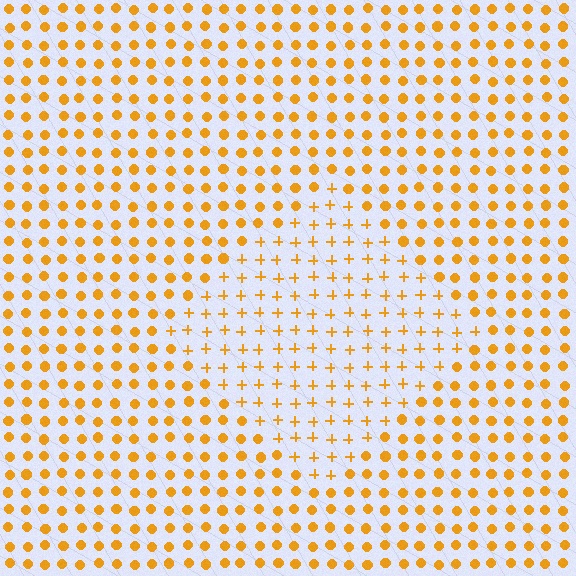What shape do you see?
I see a diamond.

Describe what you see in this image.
The image is filled with small orange elements arranged in a uniform grid. A diamond-shaped region contains plus signs, while the surrounding area contains circles. The boundary is defined purely by the change in element shape.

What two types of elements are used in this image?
The image uses plus signs inside the diamond region and circles outside it.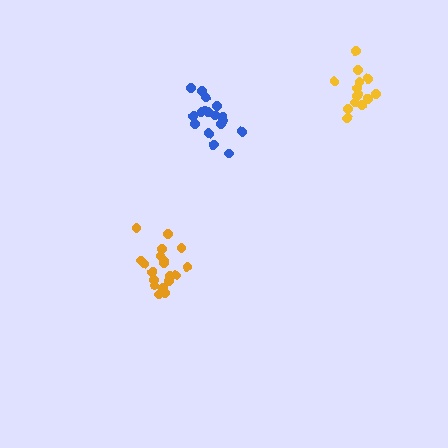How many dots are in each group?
Group 1: 19 dots, Group 2: 18 dots, Group 3: 14 dots (51 total).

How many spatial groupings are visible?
There are 3 spatial groupings.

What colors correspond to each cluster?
The clusters are colored: orange, blue, yellow.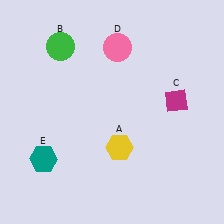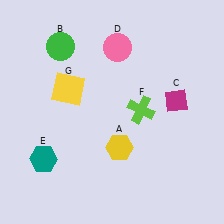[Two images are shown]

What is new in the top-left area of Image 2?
A yellow square (G) was added in the top-left area of Image 2.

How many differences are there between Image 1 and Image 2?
There are 2 differences between the two images.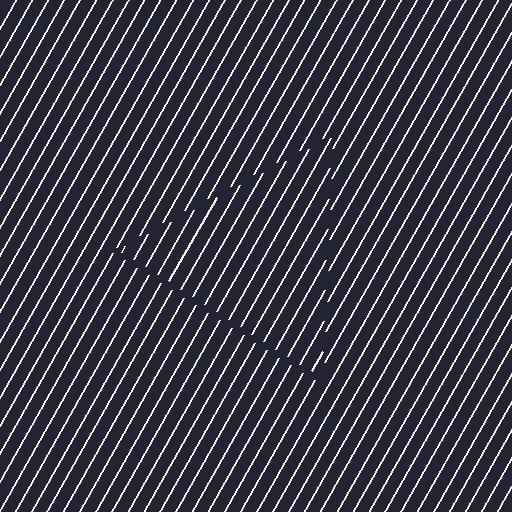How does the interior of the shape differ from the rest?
The interior of the shape contains the same grating, shifted by half a period — the contour is defined by the phase discontinuity where line-ends from the inner and outer gratings abut.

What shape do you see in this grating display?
An illusory triangle. The interior of the shape contains the same grating, shifted by half a period — the contour is defined by the phase discontinuity where line-ends from the inner and outer gratings abut.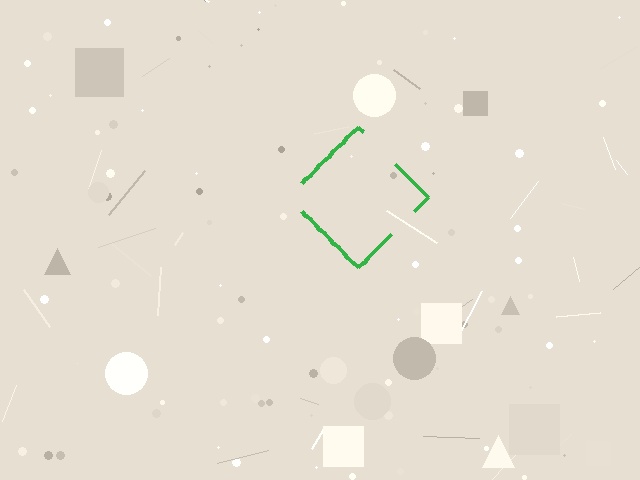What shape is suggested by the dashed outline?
The dashed outline suggests a diamond.